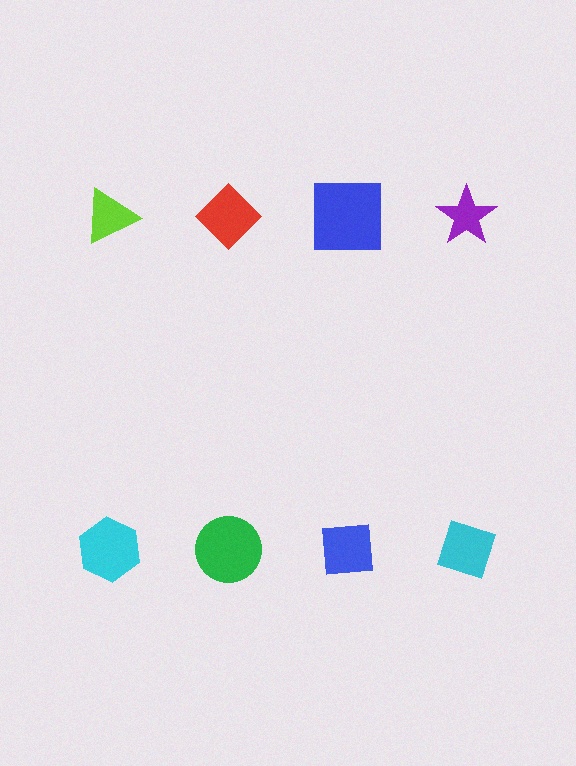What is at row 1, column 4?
A purple star.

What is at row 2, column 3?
A blue square.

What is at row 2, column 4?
A cyan diamond.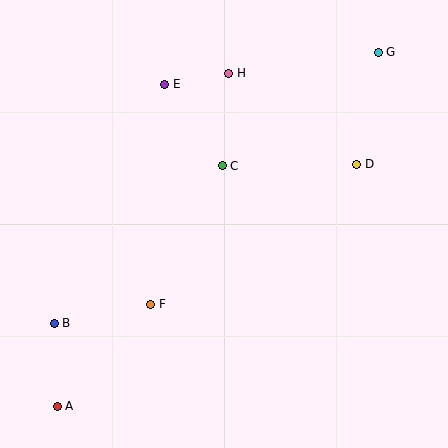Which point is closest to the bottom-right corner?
Point D is closest to the bottom-right corner.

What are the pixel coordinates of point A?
Point A is at (57, 406).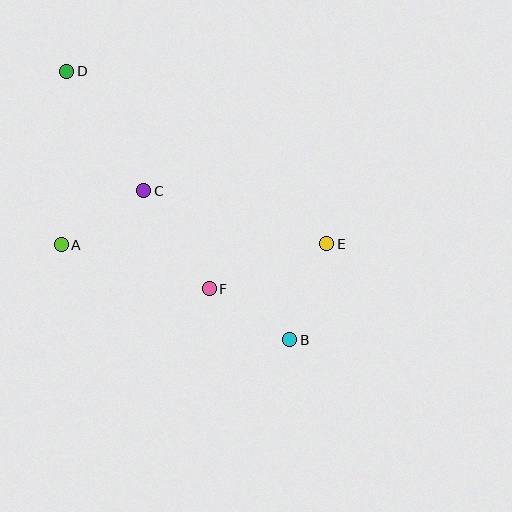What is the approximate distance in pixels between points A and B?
The distance between A and B is approximately 248 pixels.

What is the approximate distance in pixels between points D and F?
The distance between D and F is approximately 260 pixels.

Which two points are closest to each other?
Points B and F are closest to each other.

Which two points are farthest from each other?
Points B and D are farthest from each other.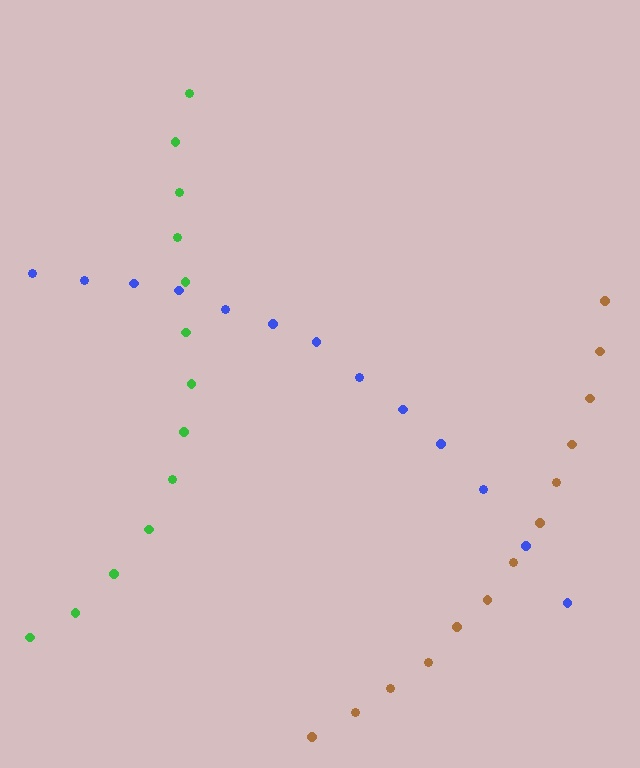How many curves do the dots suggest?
There are 3 distinct paths.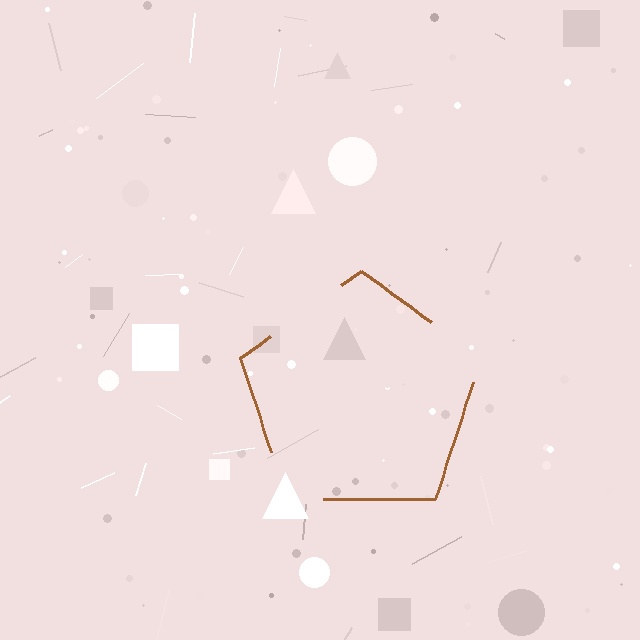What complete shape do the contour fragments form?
The contour fragments form a pentagon.